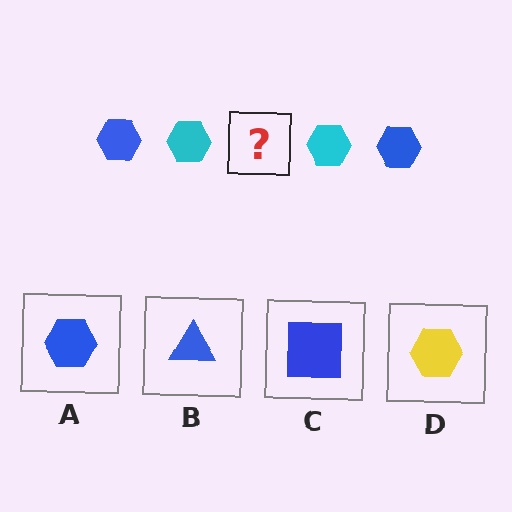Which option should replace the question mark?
Option A.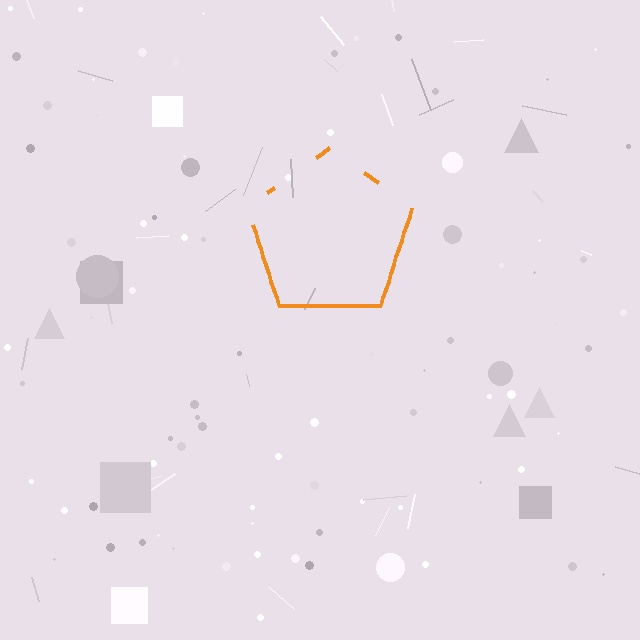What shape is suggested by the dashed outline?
The dashed outline suggests a pentagon.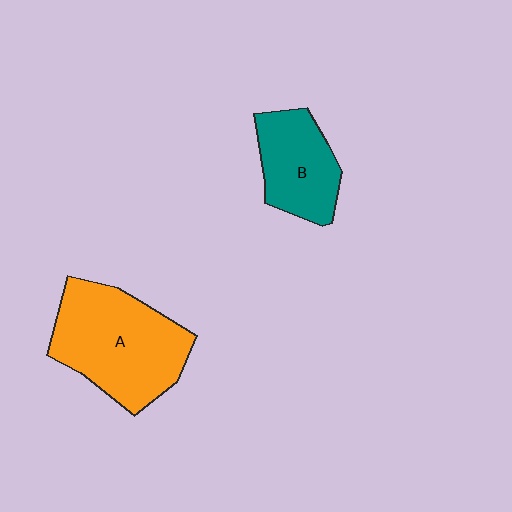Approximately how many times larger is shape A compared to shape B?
Approximately 1.7 times.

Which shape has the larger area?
Shape A (orange).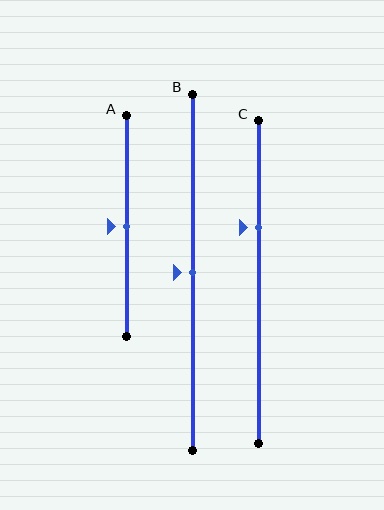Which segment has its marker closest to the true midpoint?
Segment A has its marker closest to the true midpoint.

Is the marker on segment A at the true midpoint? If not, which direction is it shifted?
Yes, the marker on segment A is at the true midpoint.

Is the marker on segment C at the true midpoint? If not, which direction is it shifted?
No, the marker on segment C is shifted upward by about 17% of the segment length.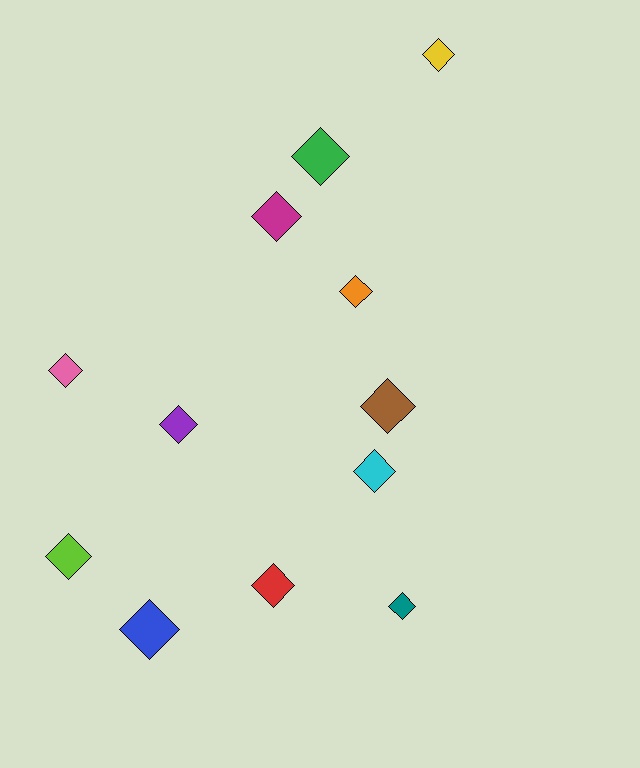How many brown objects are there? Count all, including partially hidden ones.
There is 1 brown object.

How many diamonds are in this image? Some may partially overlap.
There are 12 diamonds.